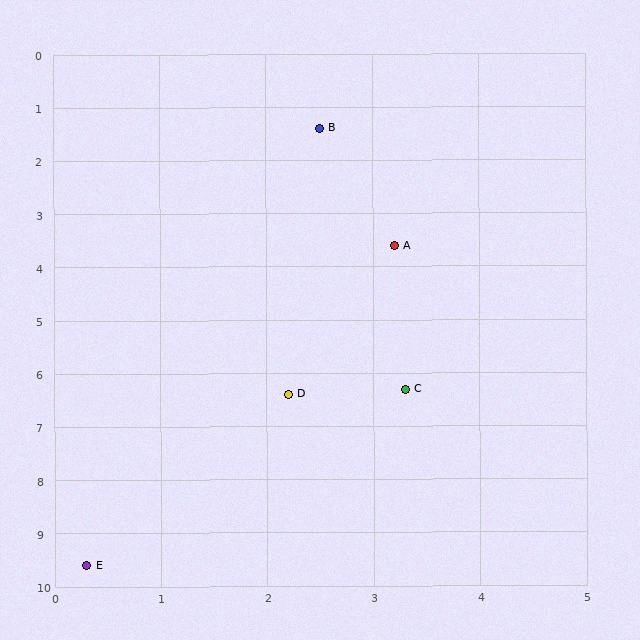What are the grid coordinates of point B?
Point B is at approximately (2.5, 1.4).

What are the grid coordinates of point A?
Point A is at approximately (3.2, 3.6).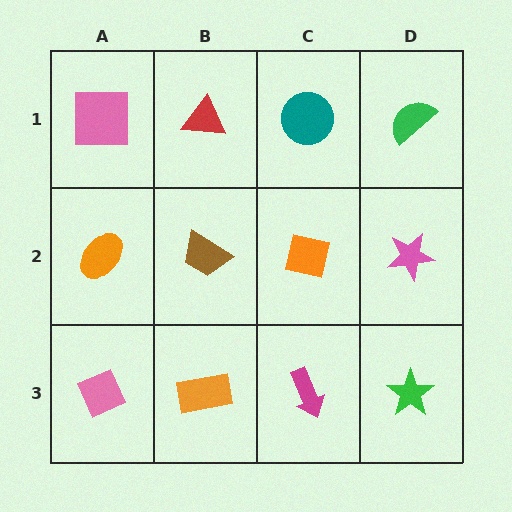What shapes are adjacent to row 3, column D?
A pink star (row 2, column D), a magenta arrow (row 3, column C).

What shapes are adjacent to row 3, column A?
An orange ellipse (row 2, column A), an orange rectangle (row 3, column B).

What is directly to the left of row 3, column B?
A pink diamond.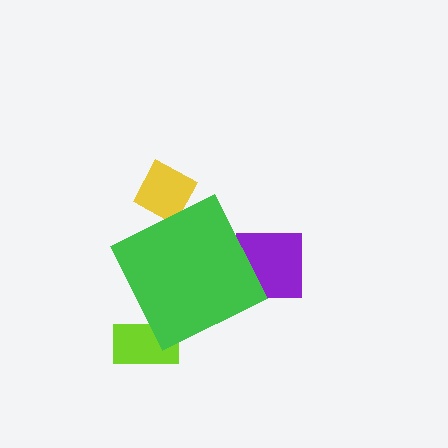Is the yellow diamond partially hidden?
Yes, the yellow diamond is partially hidden behind the green diamond.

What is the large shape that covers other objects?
A green diamond.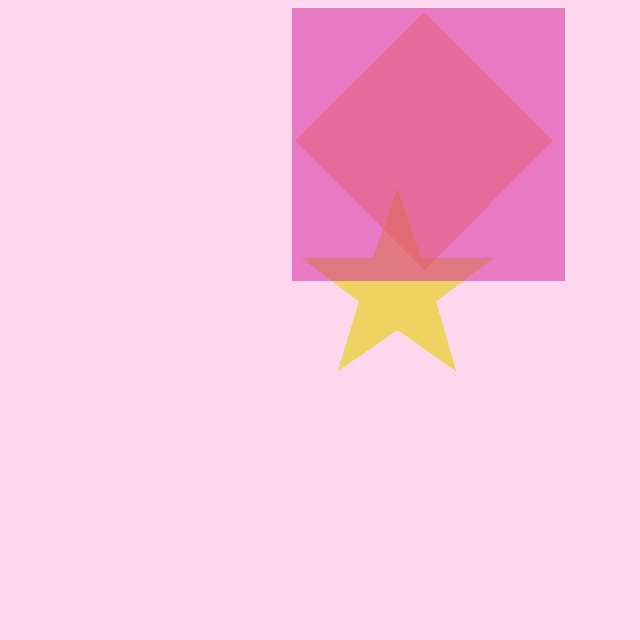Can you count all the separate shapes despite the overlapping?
Yes, there are 3 separate shapes.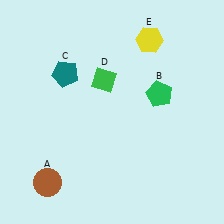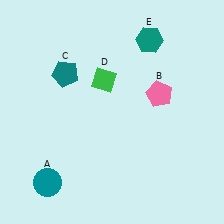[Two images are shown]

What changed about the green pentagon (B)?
In Image 1, B is green. In Image 2, it changed to pink.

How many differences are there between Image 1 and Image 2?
There are 3 differences between the two images.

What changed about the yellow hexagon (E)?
In Image 1, E is yellow. In Image 2, it changed to teal.